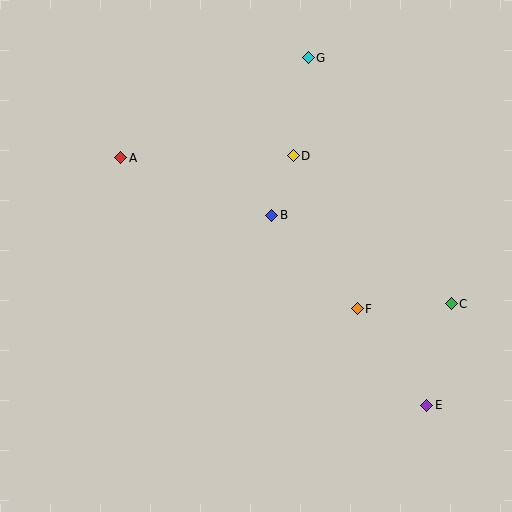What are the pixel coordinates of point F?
Point F is at (357, 309).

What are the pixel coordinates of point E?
Point E is at (427, 405).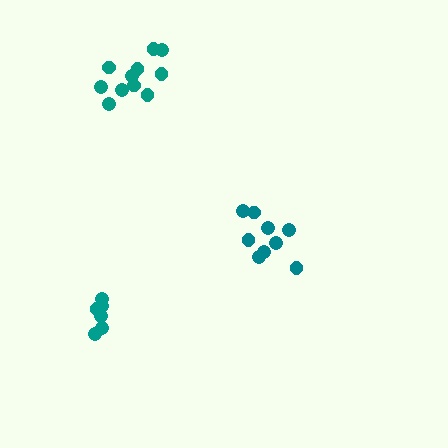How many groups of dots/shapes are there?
There are 3 groups.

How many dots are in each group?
Group 1: 9 dots, Group 2: 6 dots, Group 3: 11 dots (26 total).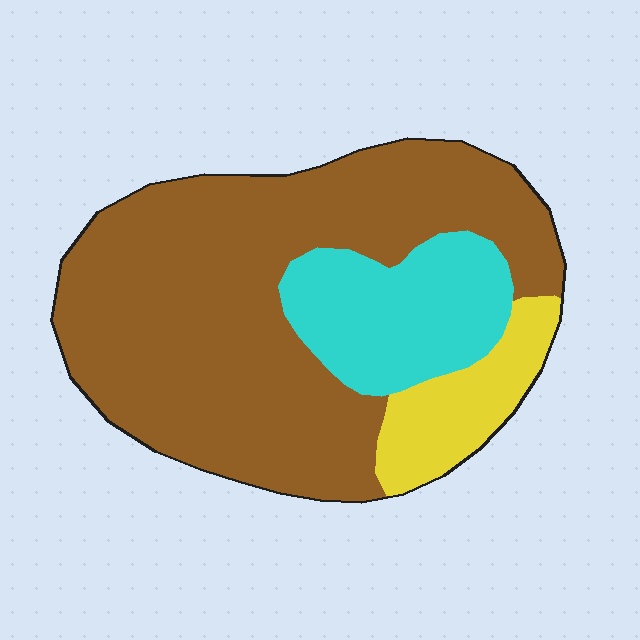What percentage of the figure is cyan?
Cyan takes up less than a quarter of the figure.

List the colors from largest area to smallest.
From largest to smallest: brown, cyan, yellow.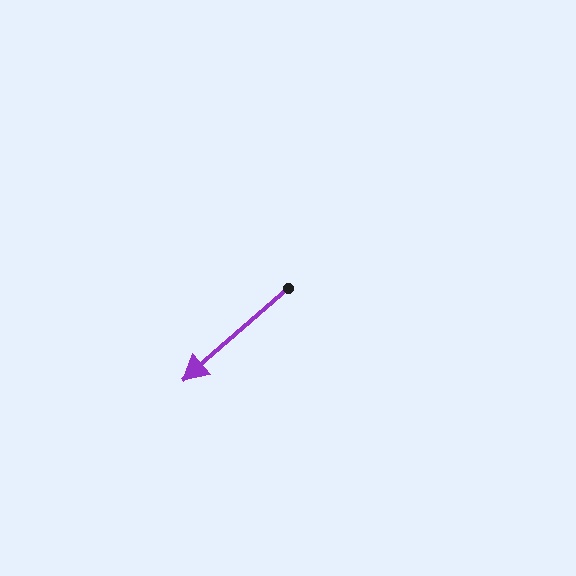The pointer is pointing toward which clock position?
Roughly 8 o'clock.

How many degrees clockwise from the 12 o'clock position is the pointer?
Approximately 229 degrees.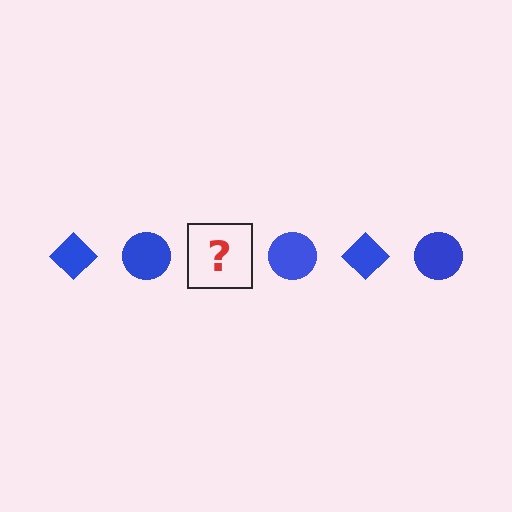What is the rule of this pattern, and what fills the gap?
The rule is that the pattern cycles through diamond, circle shapes in blue. The gap should be filled with a blue diamond.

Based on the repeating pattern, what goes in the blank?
The blank should be a blue diamond.